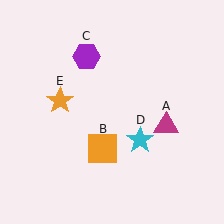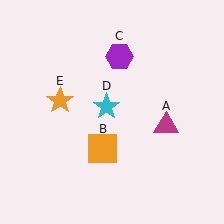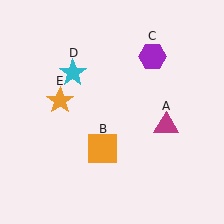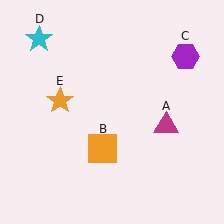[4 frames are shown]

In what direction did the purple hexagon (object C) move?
The purple hexagon (object C) moved right.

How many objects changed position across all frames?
2 objects changed position: purple hexagon (object C), cyan star (object D).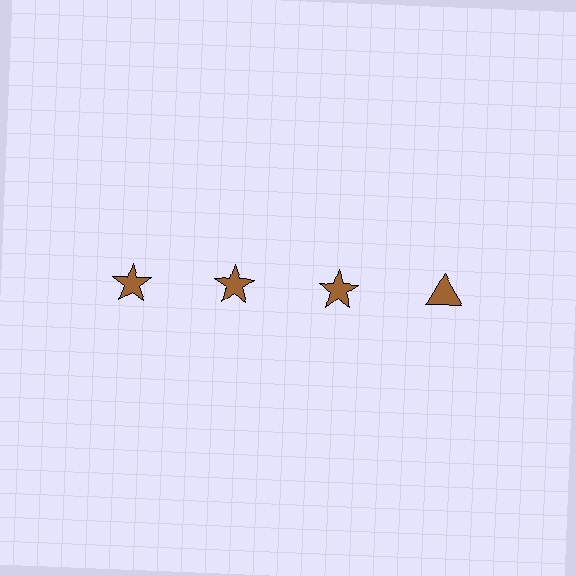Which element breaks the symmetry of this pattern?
The brown triangle in the top row, second from right column breaks the symmetry. All other shapes are brown stars.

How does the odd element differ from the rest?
It has a different shape: triangle instead of star.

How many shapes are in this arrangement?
There are 4 shapes arranged in a grid pattern.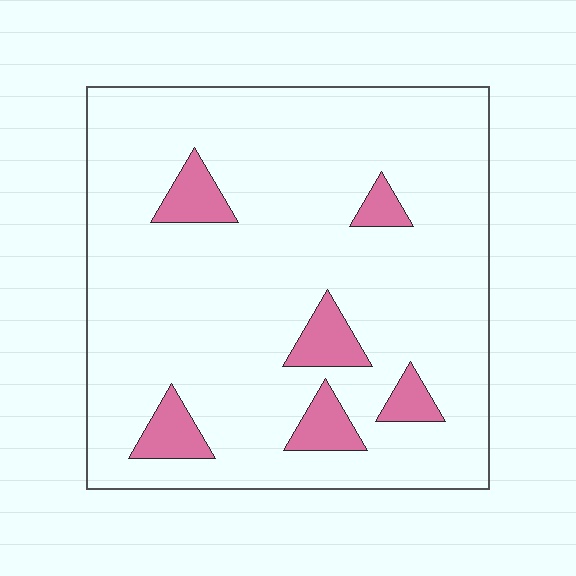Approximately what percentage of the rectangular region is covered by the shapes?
Approximately 10%.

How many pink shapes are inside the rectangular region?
6.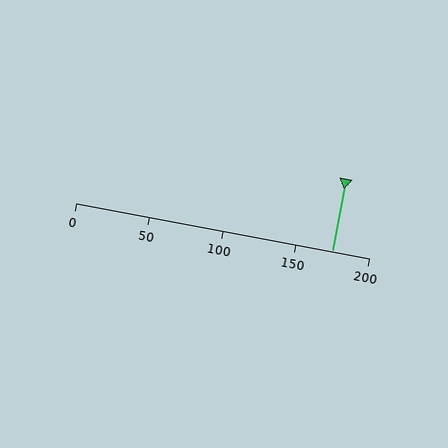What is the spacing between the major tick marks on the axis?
The major ticks are spaced 50 apart.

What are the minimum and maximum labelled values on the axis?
The axis runs from 0 to 200.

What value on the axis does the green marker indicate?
The marker indicates approximately 175.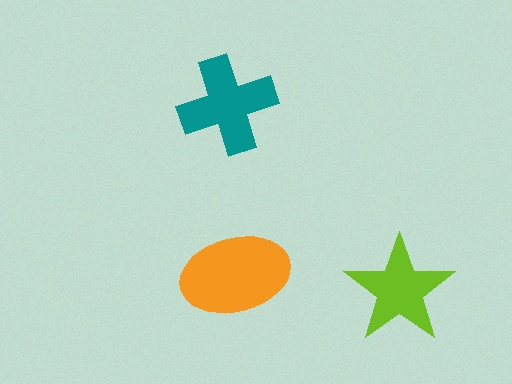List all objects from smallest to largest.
The lime star, the teal cross, the orange ellipse.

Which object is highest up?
The teal cross is topmost.